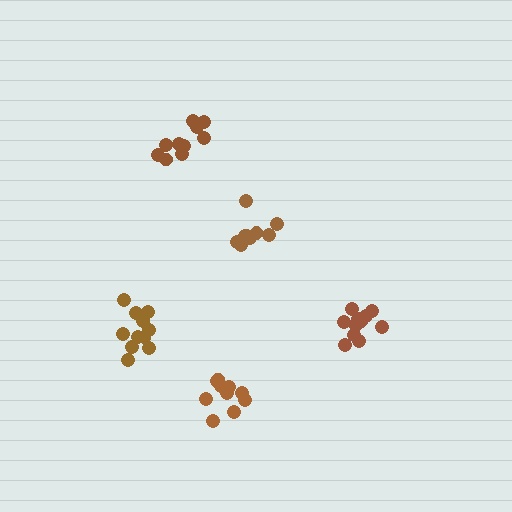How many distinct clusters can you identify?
There are 5 distinct clusters.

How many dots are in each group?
Group 1: 9 dots, Group 2: 11 dots, Group 3: 10 dots, Group 4: 10 dots, Group 5: 11 dots (51 total).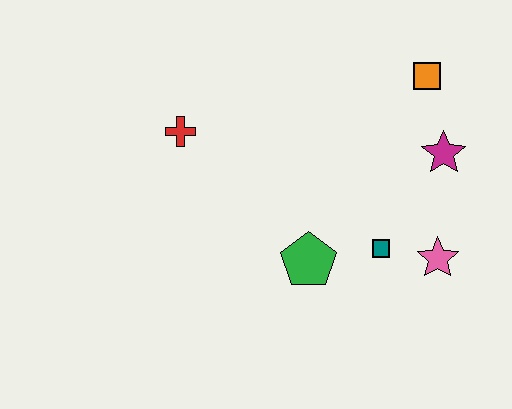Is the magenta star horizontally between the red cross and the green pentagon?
No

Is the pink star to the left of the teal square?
No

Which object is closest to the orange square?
The magenta star is closest to the orange square.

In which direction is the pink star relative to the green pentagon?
The pink star is to the right of the green pentagon.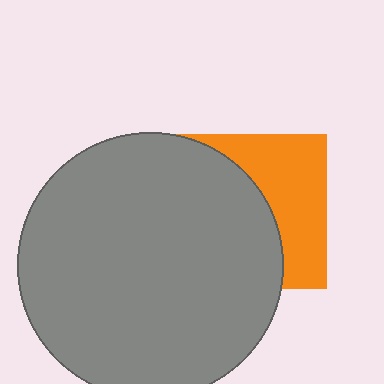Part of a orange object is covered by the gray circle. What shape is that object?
It is a square.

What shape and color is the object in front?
The object in front is a gray circle.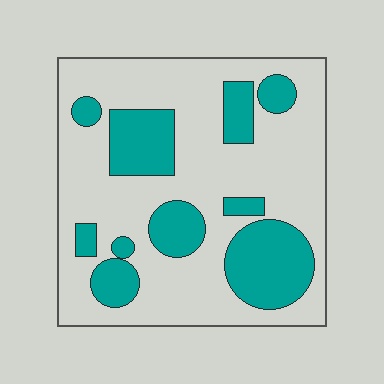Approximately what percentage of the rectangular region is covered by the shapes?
Approximately 30%.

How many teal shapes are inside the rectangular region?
10.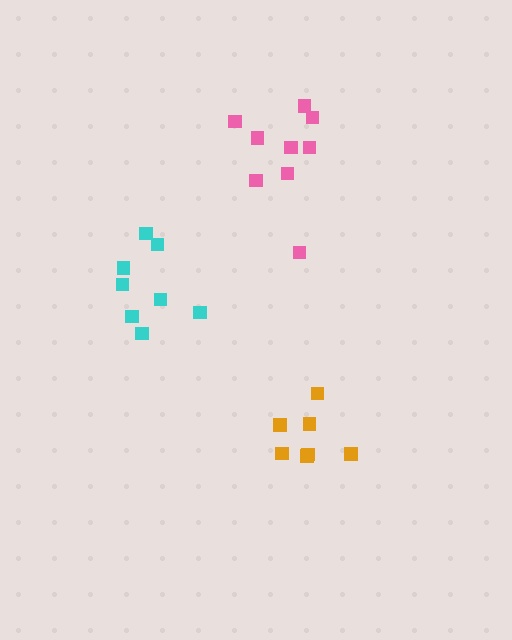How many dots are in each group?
Group 1: 9 dots, Group 2: 7 dots, Group 3: 8 dots (24 total).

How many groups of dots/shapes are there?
There are 3 groups.